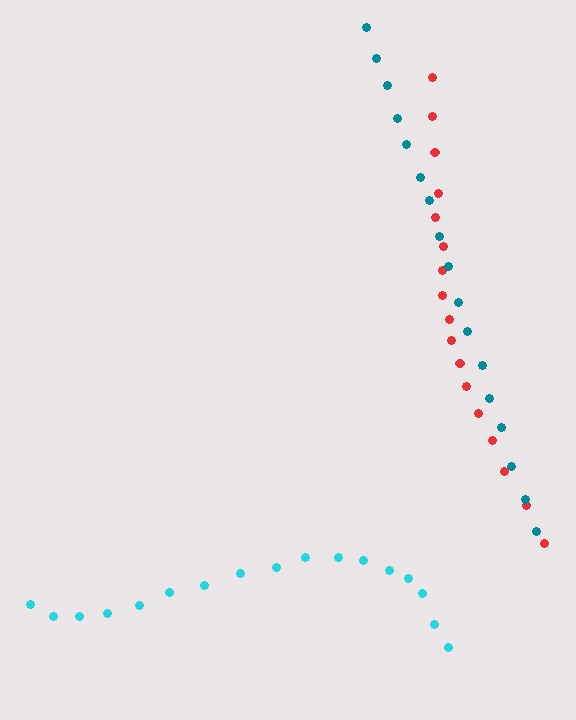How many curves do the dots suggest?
There are 3 distinct paths.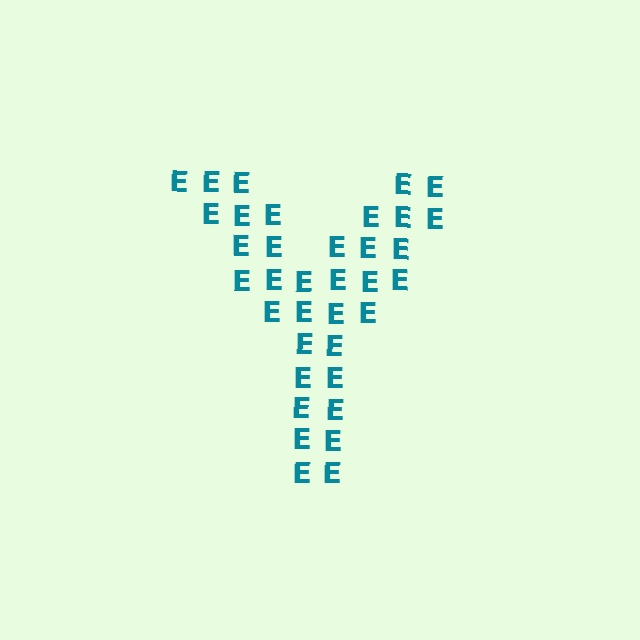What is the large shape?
The large shape is the letter Y.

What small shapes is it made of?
It is made of small letter E's.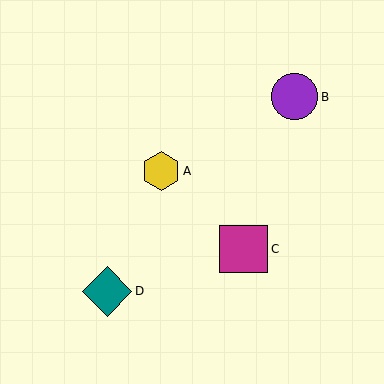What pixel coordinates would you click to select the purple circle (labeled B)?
Click at (295, 97) to select the purple circle B.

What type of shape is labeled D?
Shape D is a teal diamond.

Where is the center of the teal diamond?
The center of the teal diamond is at (107, 291).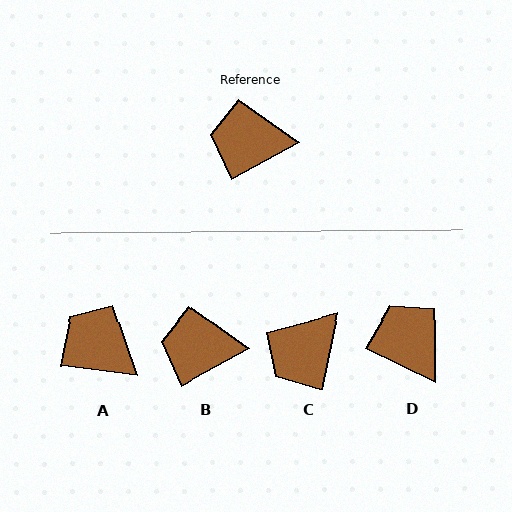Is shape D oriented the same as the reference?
No, it is off by about 54 degrees.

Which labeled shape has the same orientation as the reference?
B.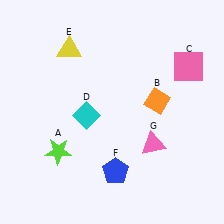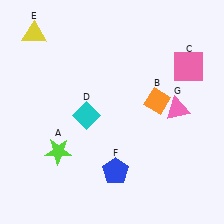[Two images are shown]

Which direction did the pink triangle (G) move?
The pink triangle (G) moved up.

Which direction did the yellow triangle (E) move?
The yellow triangle (E) moved left.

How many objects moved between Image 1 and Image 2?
2 objects moved between the two images.